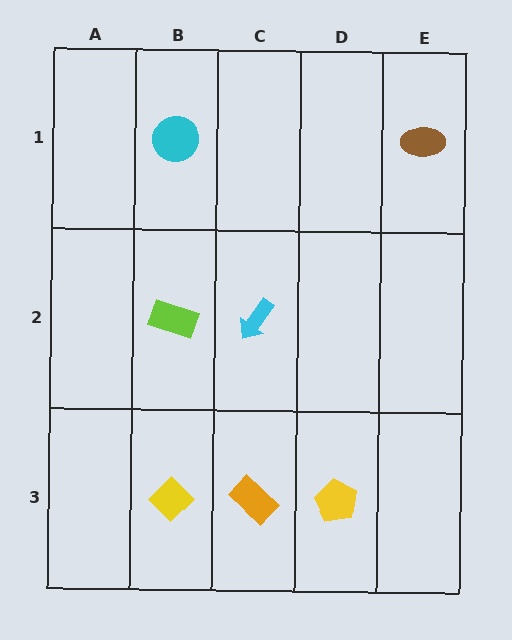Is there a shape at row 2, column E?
No, that cell is empty.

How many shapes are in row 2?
2 shapes.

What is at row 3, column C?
An orange rectangle.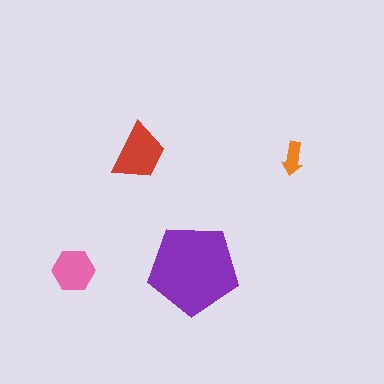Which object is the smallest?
The orange arrow.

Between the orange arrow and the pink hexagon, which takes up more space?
The pink hexagon.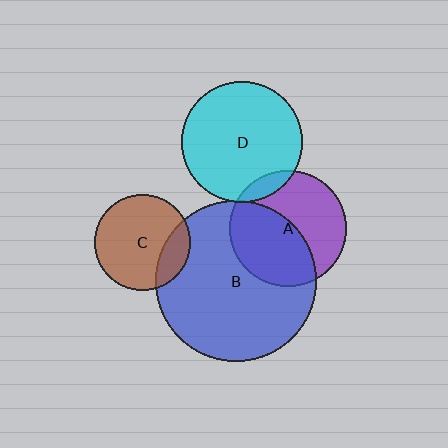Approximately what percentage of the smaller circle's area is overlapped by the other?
Approximately 5%.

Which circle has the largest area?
Circle B (blue).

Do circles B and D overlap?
Yes.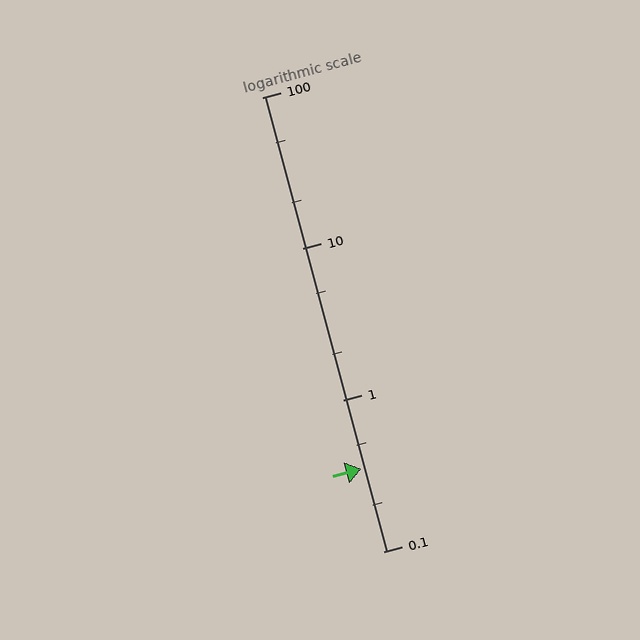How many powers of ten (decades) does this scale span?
The scale spans 3 decades, from 0.1 to 100.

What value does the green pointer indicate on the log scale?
The pointer indicates approximately 0.35.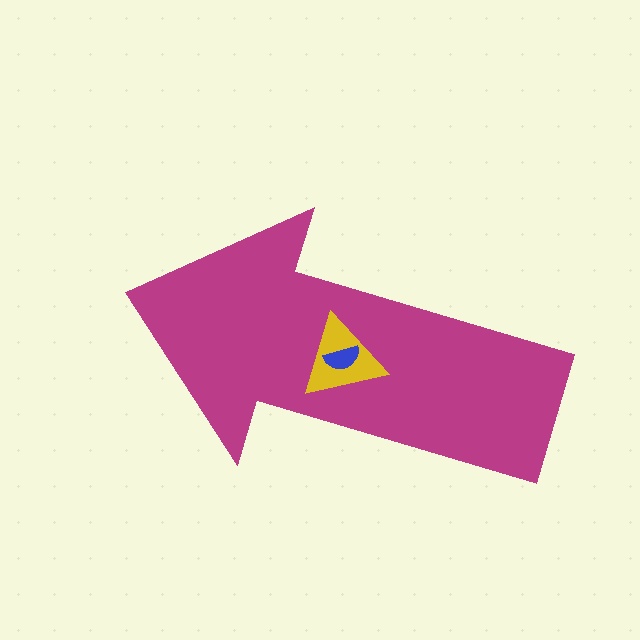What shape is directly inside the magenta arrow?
The yellow triangle.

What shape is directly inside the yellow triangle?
The blue semicircle.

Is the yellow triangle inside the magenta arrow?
Yes.